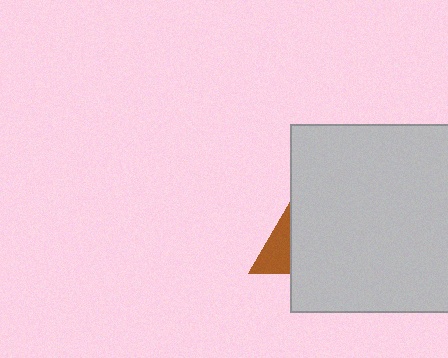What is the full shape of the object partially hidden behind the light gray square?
The partially hidden object is a brown triangle.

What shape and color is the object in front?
The object in front is a light gray square.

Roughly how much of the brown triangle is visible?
A small part of it is visible (roughly 30%).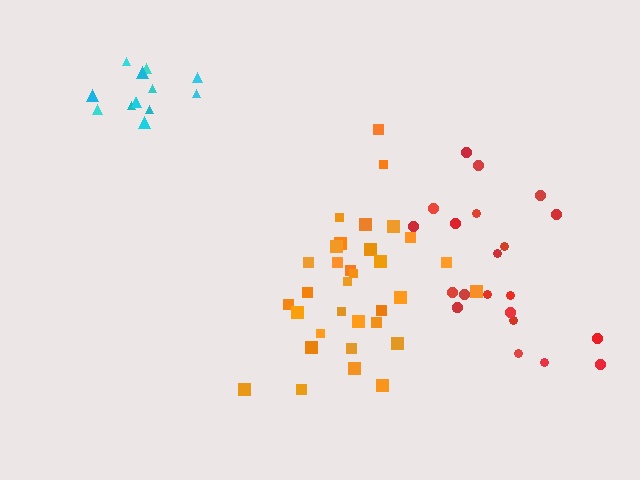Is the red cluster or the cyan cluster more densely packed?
Cyan.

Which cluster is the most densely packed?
Cyan.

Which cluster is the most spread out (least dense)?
Red.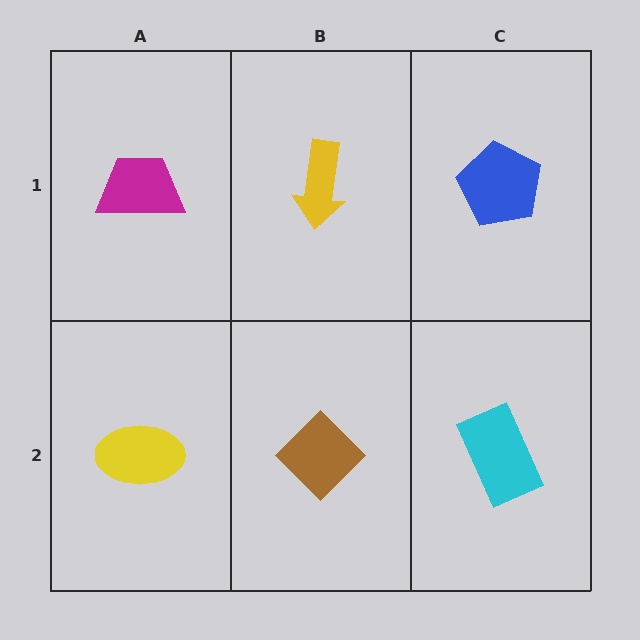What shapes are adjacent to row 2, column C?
A blue pentagon (row 1, column C), a brown diamond (row 2, column B).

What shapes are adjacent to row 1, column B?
A brown diamond (row 2, column B), a magenta trapezoid (row 1, column A), a blue pentagon (row 1, column C).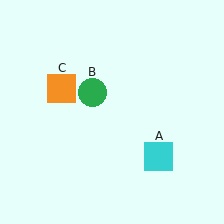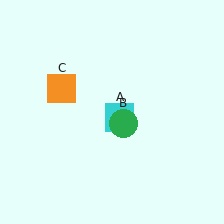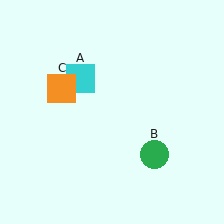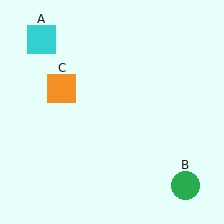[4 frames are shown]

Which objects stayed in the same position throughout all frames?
Orange square (object C) remained stationary.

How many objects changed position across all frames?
2 objects changed position: cyan square (object A), green circle (object B).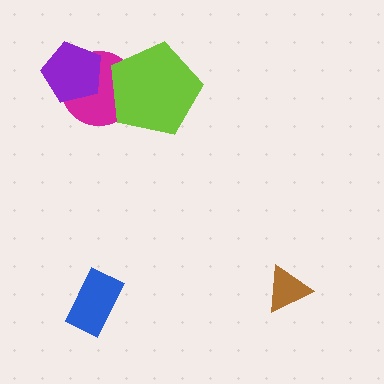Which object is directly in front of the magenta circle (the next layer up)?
The lime pentagon is directly in front of the magenta circle.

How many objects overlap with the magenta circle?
2 objects overlap with the magenta circle.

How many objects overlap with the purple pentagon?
1 object overlaps with the purple pentagon.